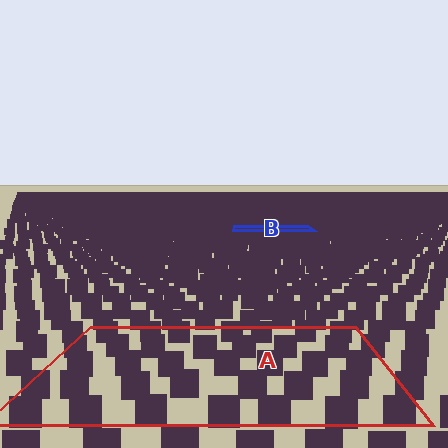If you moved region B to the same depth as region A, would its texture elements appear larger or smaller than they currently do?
They would appear larger. At a closer depth, the same texture elements are projected at a bigger on-screen size.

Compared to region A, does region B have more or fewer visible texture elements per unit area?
Region B has more texture elements per unit area — they are packed more densely because it is farther away.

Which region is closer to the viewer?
Region A is closer. The texture elements there are larger and more spread out.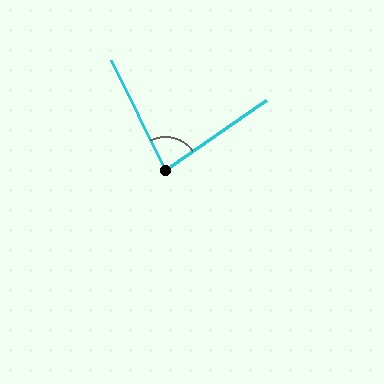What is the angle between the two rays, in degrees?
Approximately 82 degrees.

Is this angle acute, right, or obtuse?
It is acute.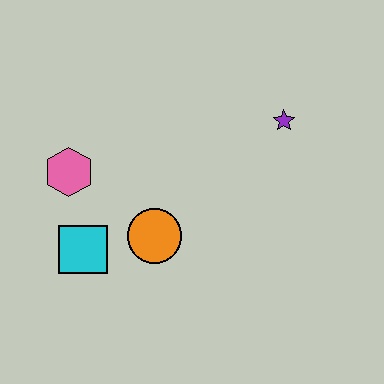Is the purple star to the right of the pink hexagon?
Yes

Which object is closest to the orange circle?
The cyan square is closest to the orange circle.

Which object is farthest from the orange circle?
The purple star is farthest from the orange circle.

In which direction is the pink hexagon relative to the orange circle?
The pink hexagon is to the left of the orange circle.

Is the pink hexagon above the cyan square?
Yes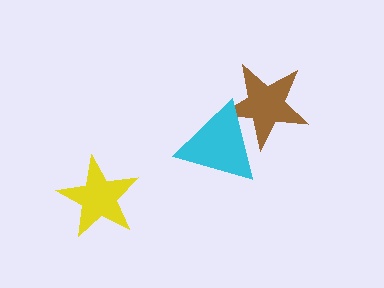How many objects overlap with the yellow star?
0 objects overlap with the yellow star.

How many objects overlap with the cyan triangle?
1 object overlaps with the cyan triangle.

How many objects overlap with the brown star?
1 object overlaps with the brown star.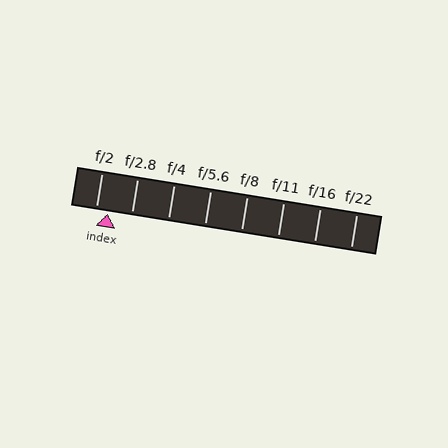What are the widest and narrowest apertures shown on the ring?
The widest aperture shown is f/2 and the narrowest is f/22.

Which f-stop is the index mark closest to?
The index mark is closest to f/2.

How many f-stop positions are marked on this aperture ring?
There are 8 f-stop positions marked.